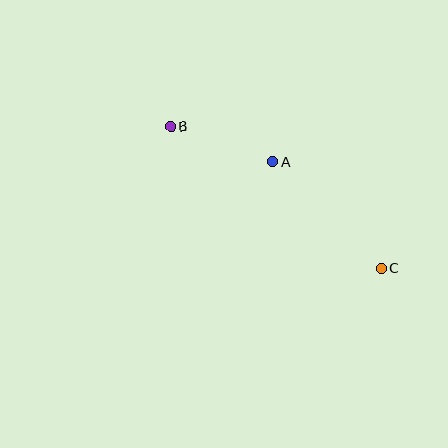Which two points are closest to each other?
Points A and B are closest to each other.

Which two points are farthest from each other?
Points B and C are farthest from each other.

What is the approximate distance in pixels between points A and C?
The distance between A and C is approximately 152 pixels.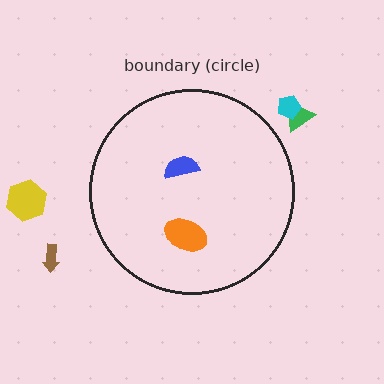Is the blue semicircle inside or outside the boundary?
Inside.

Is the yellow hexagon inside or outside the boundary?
Outside.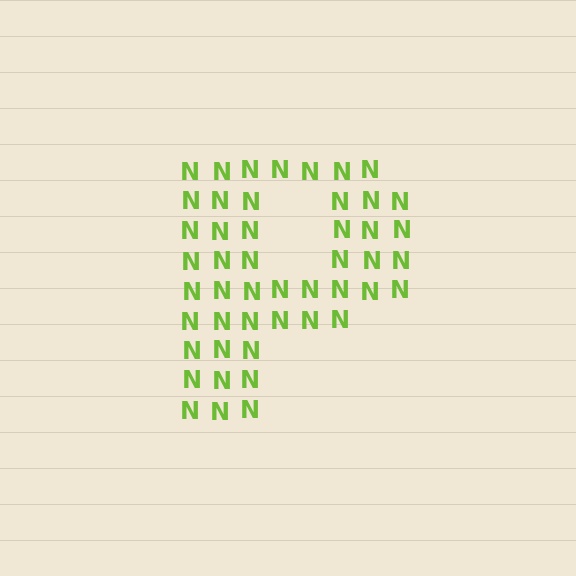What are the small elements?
The small elements are letter N's.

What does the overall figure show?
The overall figure shows the letter P.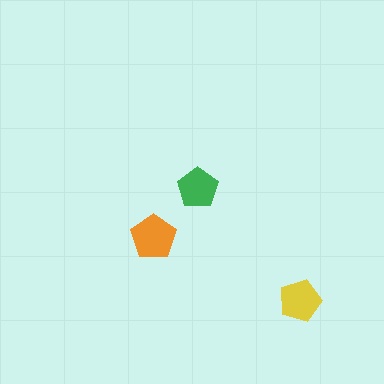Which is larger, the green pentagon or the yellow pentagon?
The yellow one.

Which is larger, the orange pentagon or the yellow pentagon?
The orange one.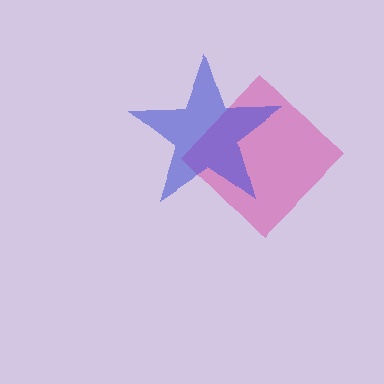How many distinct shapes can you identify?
There are 2 distinct shapes: a magenta diamond, a blue star.